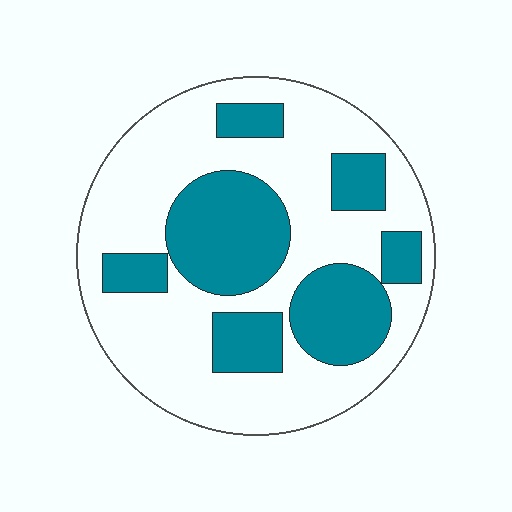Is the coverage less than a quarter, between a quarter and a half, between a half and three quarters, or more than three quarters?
Between a quarter and a half.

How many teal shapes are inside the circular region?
7.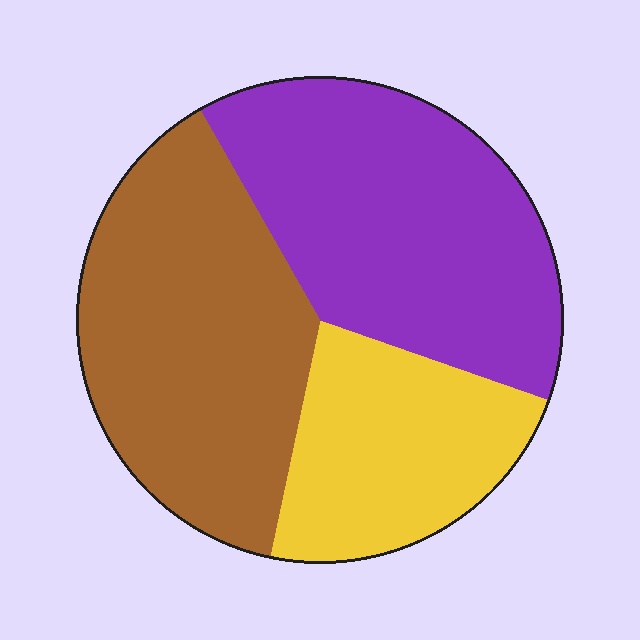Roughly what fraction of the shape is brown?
Brown takes up about three eighths (3/8) of the shape.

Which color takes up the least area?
Yellow, at roughly 25%.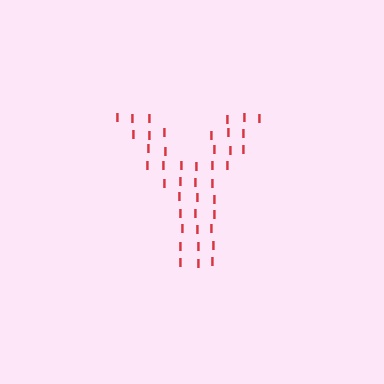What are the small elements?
The small elements are letter I's.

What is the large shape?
The large shape is the letter Y.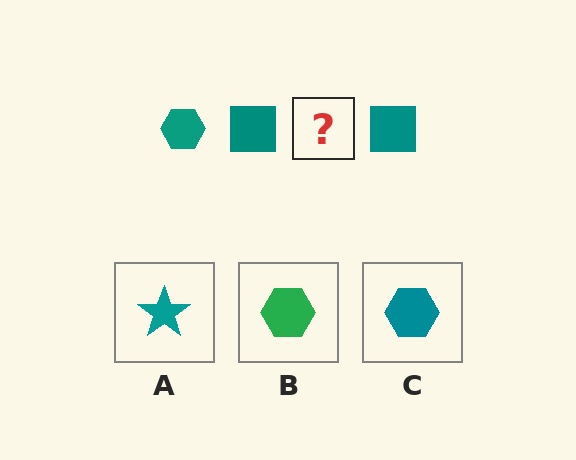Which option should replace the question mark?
Option C.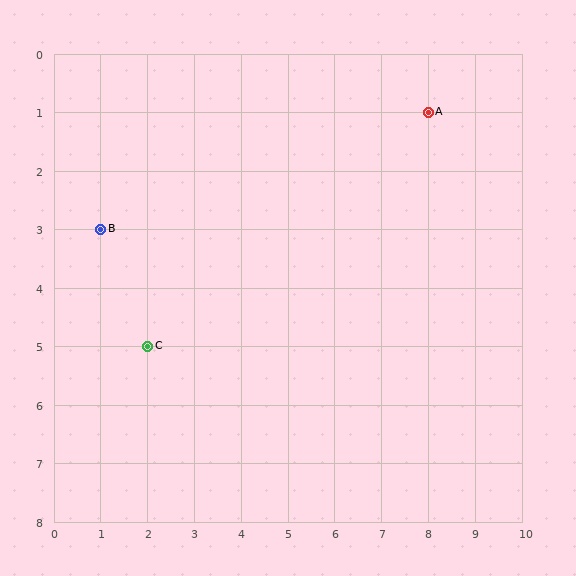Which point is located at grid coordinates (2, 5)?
Point C is at (2, 5).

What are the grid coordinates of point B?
Point B is at grid coordinates (1, 3).